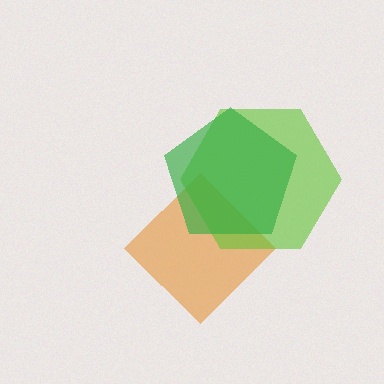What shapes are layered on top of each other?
The layered shapes are: an orange diamond, a lime hexagon, a green pentagon.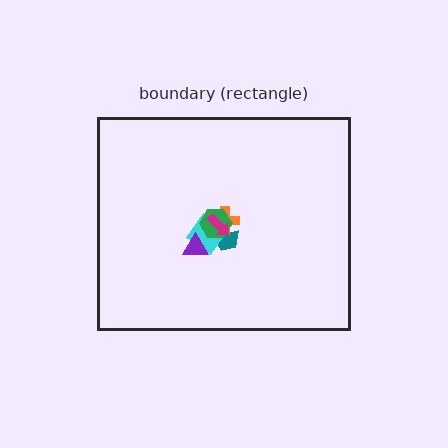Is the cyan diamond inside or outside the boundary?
Inside.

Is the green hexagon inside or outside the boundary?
Inside.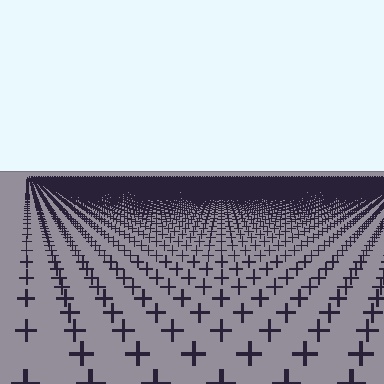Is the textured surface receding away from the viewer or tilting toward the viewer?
The surface is receding away from the viewer. Texture elements get smaller and denser toward the top.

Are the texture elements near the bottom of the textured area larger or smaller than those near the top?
Larger. Near the bottom, elements are closer to the viewer and appear at a bigger on-screen size.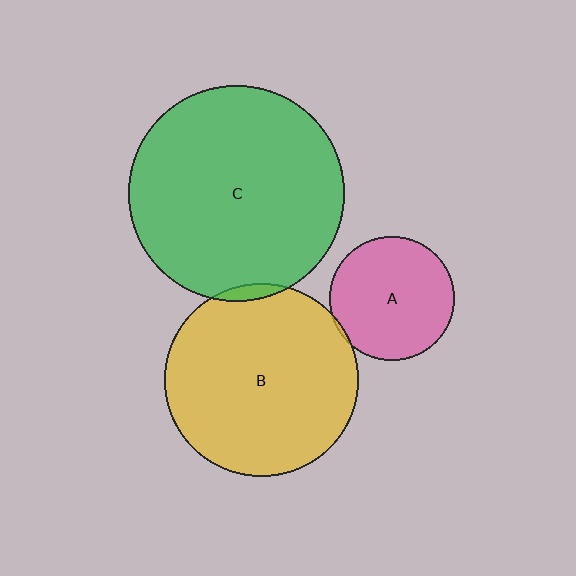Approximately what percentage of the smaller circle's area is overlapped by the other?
Approximately 5%.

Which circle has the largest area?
Circle C (green).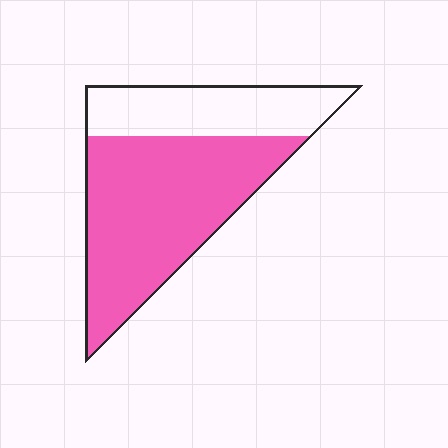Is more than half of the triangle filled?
Yes.